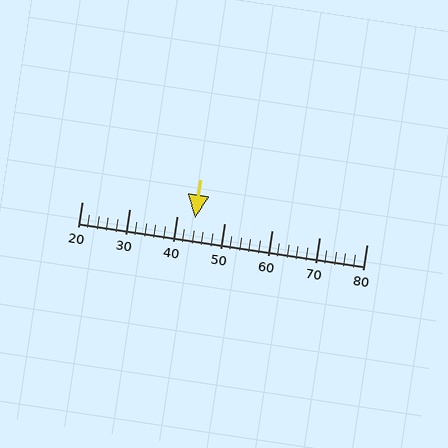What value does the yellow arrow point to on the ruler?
The yellow arrow points to approximately 44.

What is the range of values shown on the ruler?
The ruler shows values from 20 to 80.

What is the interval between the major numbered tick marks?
The major tick marks are spaced 10 units apart.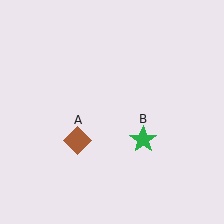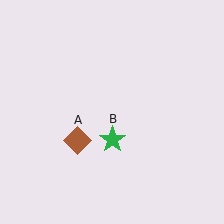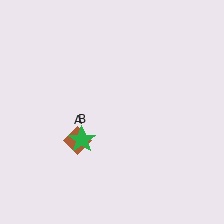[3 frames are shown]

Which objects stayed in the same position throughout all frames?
Brown diamond (object A) remained stationary.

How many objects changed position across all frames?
1 object changed position: green star (object B).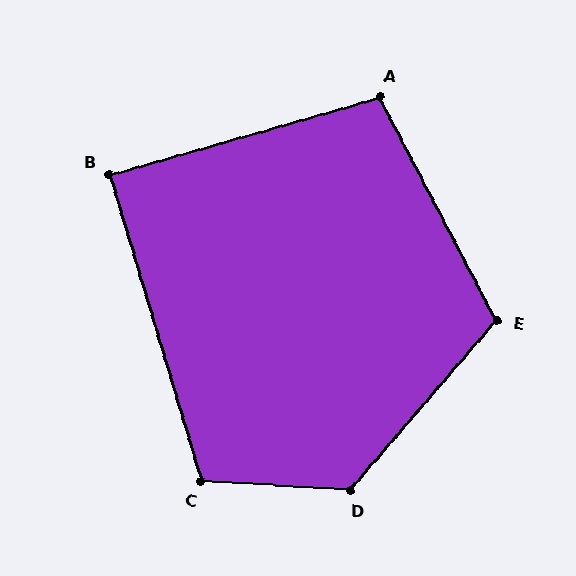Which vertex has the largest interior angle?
D, at approximately 127 degrees.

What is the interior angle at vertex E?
Approximately 111 degrees (obtuse).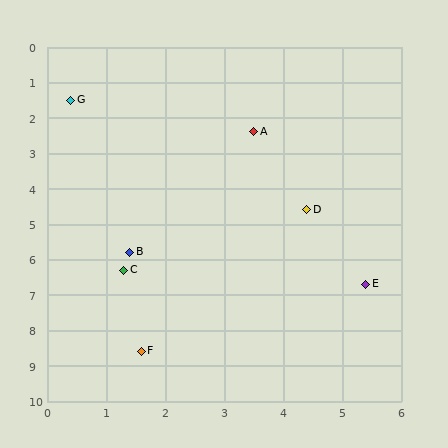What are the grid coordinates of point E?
Point E is at approximately (5.4, 6.7).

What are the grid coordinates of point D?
Point D is at approximately (4.4, 4.6).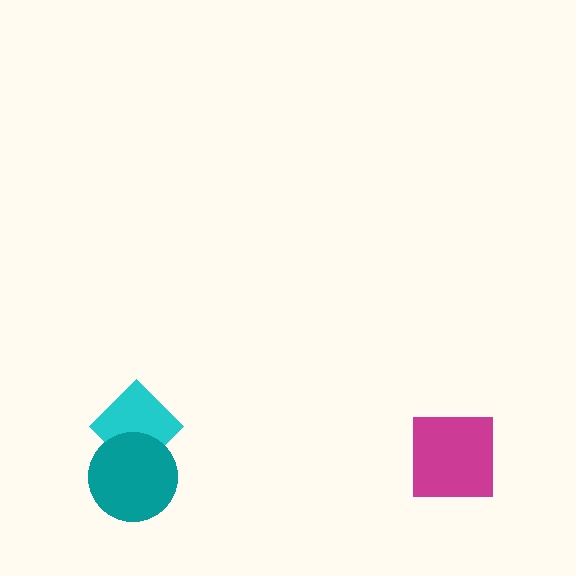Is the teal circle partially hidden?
No, no other shape covers it.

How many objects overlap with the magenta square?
0 objects overlap with the magenta square.